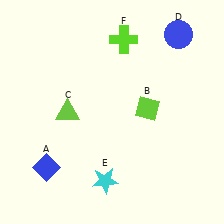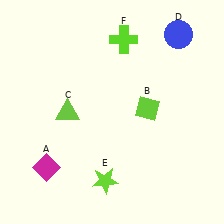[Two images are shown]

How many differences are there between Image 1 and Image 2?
There are 2 differences between the two images.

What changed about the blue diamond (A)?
In Image 1, A is blue. In Image 2, it changed to magenta.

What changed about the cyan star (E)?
In Image 1, E is cyan. In Image 2, it changed to lime.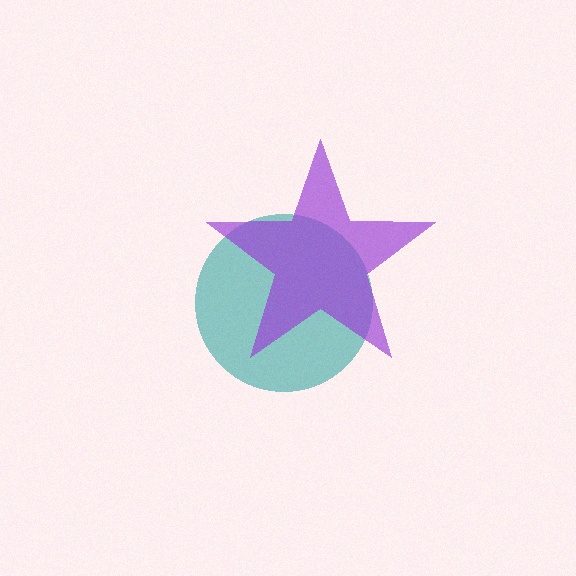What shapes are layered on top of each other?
The layered shapes are: a teal circle, a purple star.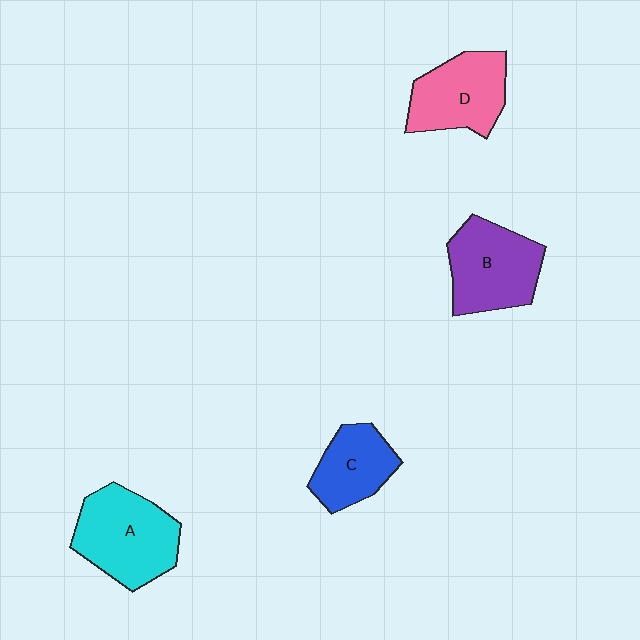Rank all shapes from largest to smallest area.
From largest to smallest: A (cyan), B (purple), D (pink), C (blue).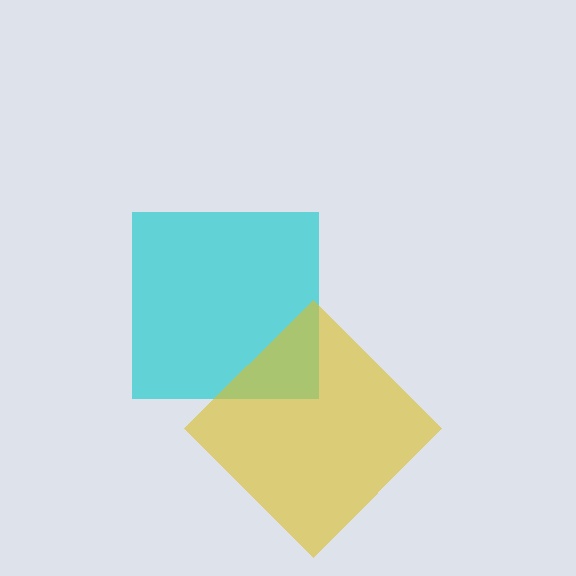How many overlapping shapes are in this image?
There are 2 overlapping shapes in the image.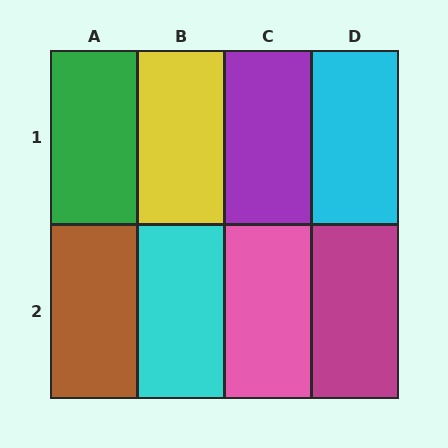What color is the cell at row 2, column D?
Magenta.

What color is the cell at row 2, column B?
Cyan.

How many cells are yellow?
1 cell is yellow.